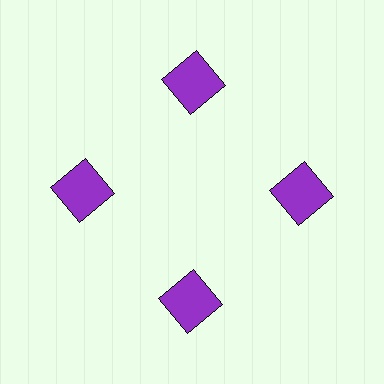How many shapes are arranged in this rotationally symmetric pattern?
There are 4 shapes, arranged in 4 groups of 1.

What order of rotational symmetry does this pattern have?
This pattern has 4-fold rotational symmetry.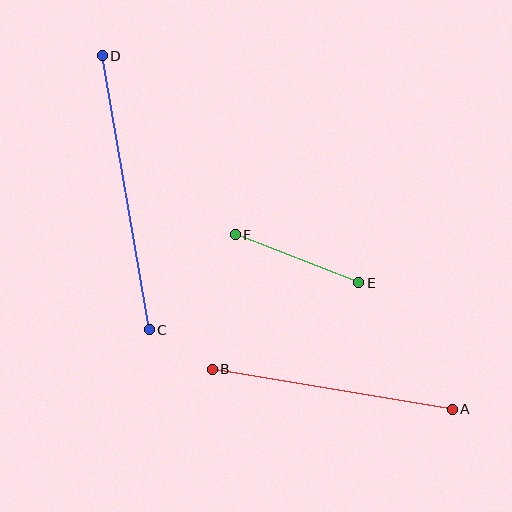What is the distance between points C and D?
The distance is approximately 278 pixels.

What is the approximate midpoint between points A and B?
The midpoint is at approximately (332, 389) pixels.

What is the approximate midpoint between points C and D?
The midpoint is at approximately (126, 193) pixels.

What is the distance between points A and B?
The distance is approximately 243 pixels.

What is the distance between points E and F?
The distance is approximately 133 pixels.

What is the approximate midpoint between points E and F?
The midpoint is at approximately (297, 259) pixels.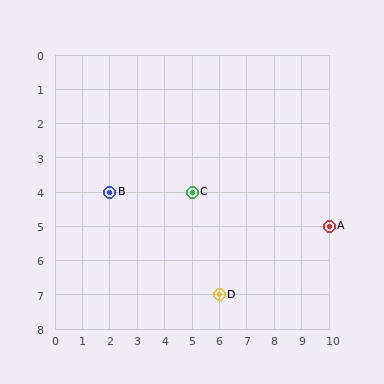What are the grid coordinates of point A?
Point A is at grid coordinates (10, 5).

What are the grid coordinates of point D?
Point D is at grid coordinates (6, 7).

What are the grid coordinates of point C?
Point C is at grid coordinates (5, 4).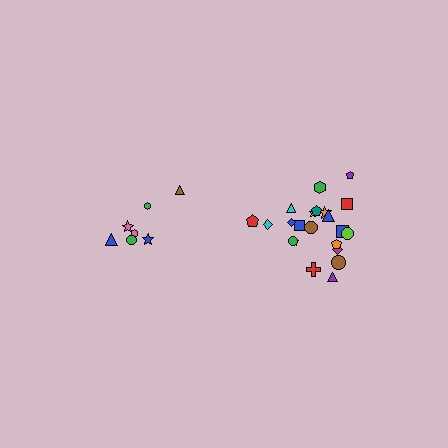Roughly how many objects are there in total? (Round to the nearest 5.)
Roughly 30 objects in total.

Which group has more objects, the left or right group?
The right group.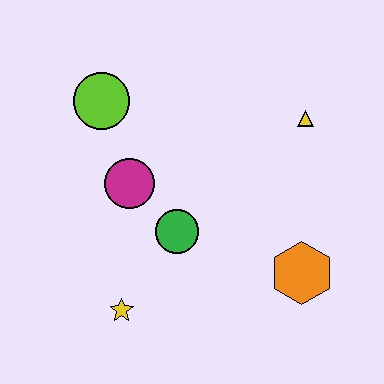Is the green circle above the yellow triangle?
No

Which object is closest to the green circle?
The magenta circle is closest to the green circle.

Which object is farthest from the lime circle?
The orange hexagon is farthest from the lime circle.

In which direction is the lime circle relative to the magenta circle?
The lime circle is above the magenta circle.